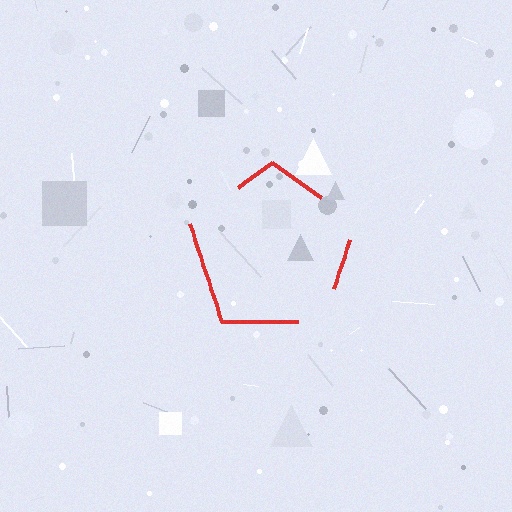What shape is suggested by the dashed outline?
The dashed outline suggests a pentagon.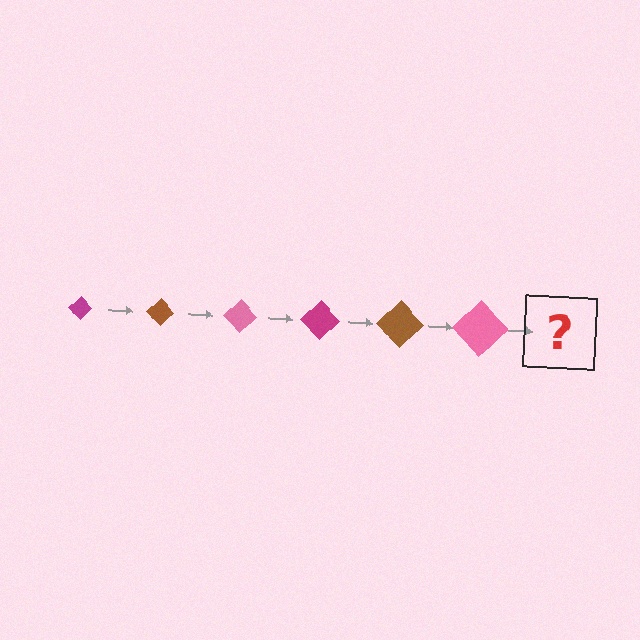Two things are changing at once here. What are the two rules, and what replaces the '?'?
The two rules are that the diamond grows larger each step and the color cycles through magenta, brown, and pink. The '?' should be a magenta diamond, larger than the previous one.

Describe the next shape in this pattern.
It should be a magenta diamond, larger than the previous one.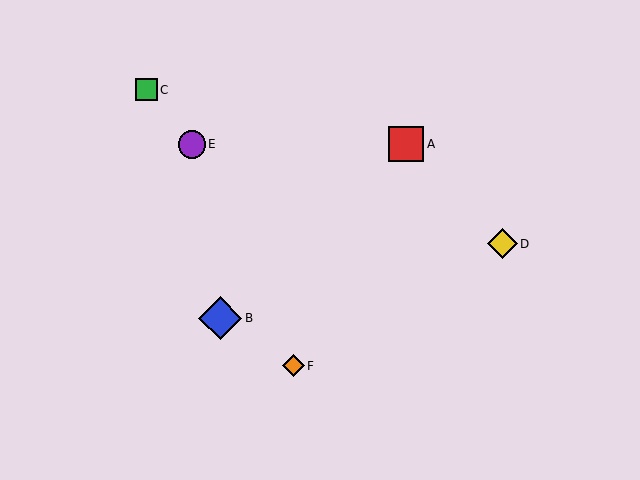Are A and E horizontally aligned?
Yes, both are at y≈144.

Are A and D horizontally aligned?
No, A is at y≈144 and D is at y≈244.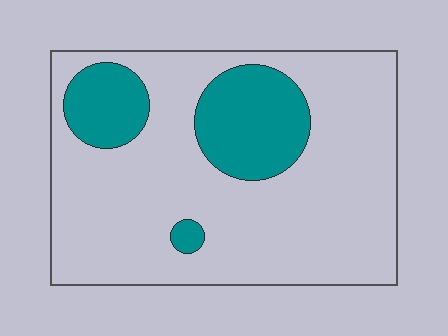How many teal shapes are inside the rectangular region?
3.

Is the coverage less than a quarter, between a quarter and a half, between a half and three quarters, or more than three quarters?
Less than a quarter.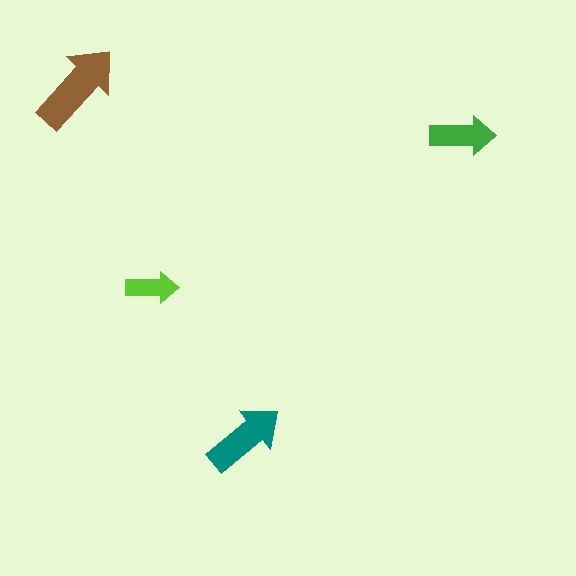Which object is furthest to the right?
The green arrow is rightmost.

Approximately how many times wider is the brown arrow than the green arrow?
About 1.5 times wider.